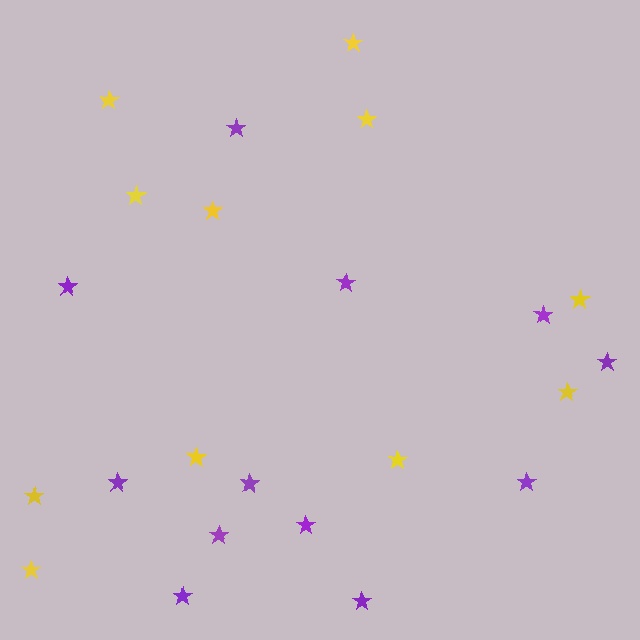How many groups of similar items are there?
There are 2 groups: one group of yellow stars (11) and one group of purple stars (12).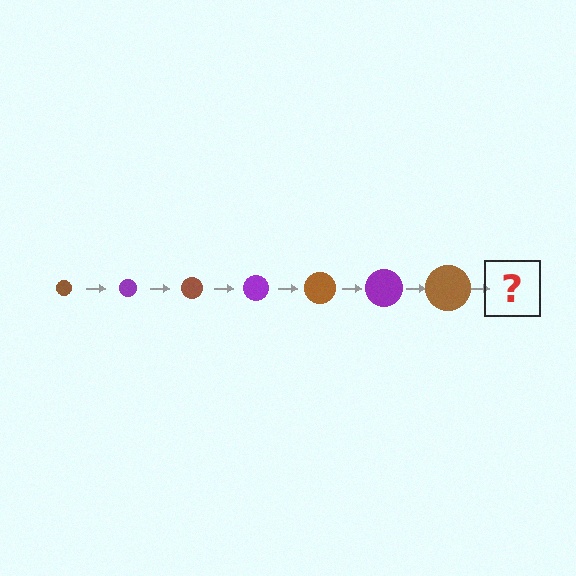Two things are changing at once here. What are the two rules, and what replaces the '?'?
The two rules are that the circle grows larger each step and the color cycles through brown and purple. The '?' should be a purple circle, larger than the previous one.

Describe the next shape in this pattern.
It should be a purple circle, larger than the previous one.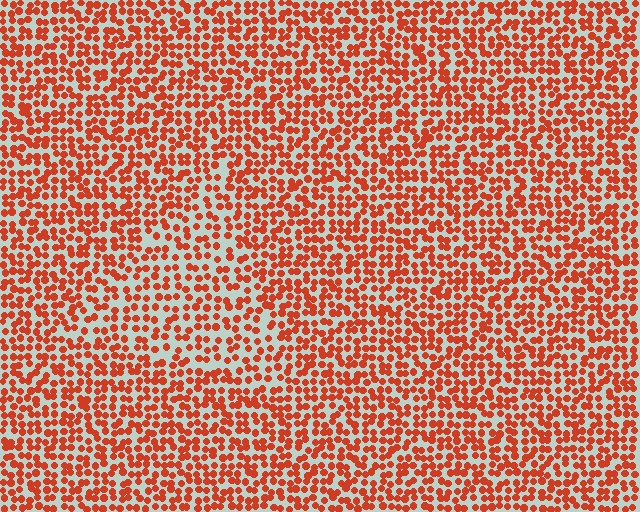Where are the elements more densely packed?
The elements are more densely packed outside the triangle boundary.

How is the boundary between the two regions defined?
The boundary is defined by a change in element density (approximately 1.5x ratio). All elements are the same color, size, and shape.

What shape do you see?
I see a triangle.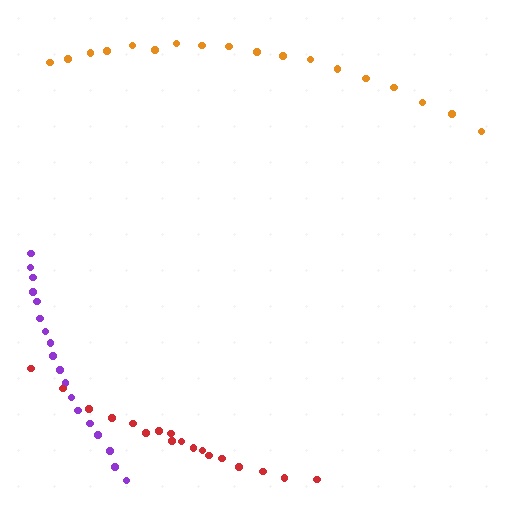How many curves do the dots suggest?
There are 3 distinct paths.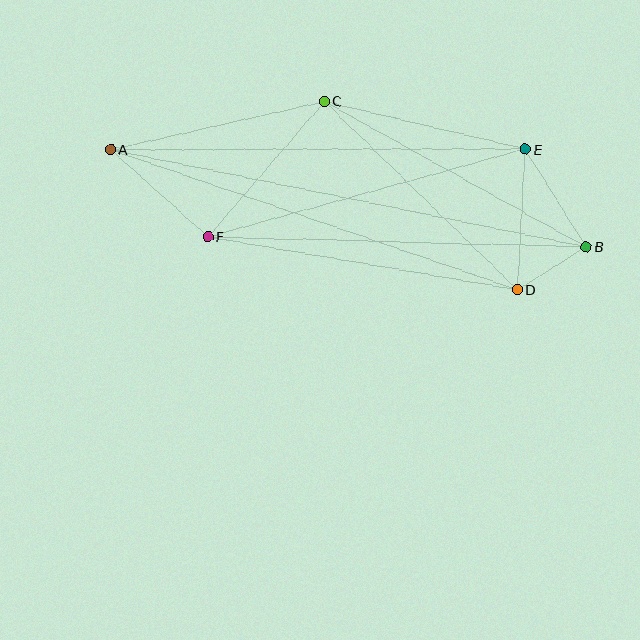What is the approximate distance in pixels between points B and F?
The distance between B and F is approximately 378 pixels.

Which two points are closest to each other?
Points B and D are closest to each other.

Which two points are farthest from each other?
Points A and B are farthest from each other.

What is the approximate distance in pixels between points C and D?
The distance between C and D is approximately 270 pixels.